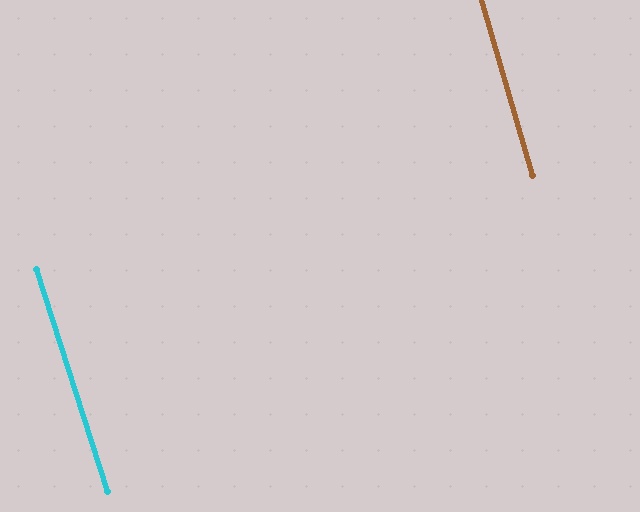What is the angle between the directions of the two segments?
Approximately 2 degrees.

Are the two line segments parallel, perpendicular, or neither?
Parallel — their directions differ by only 1.7°.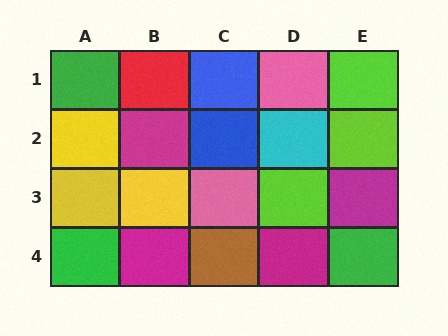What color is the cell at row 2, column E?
Lime.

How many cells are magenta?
4 cells are magenta.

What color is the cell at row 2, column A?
Yellow.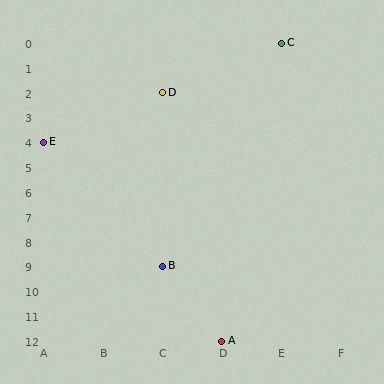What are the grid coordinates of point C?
Point C is at grid coordinates (E, 0).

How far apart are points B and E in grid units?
Points B and E are 2 columns and 5 rows apart (about 5.4 grid units diagonally).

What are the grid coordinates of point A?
Point A is at grid coordinates (D, 12).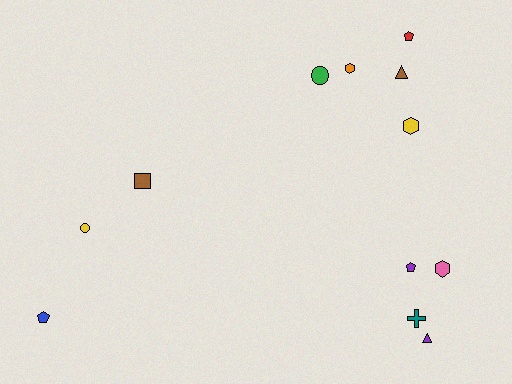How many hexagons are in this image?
There are 3 hexagons.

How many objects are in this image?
There are 12 objects.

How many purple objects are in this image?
There are 2 purple objects.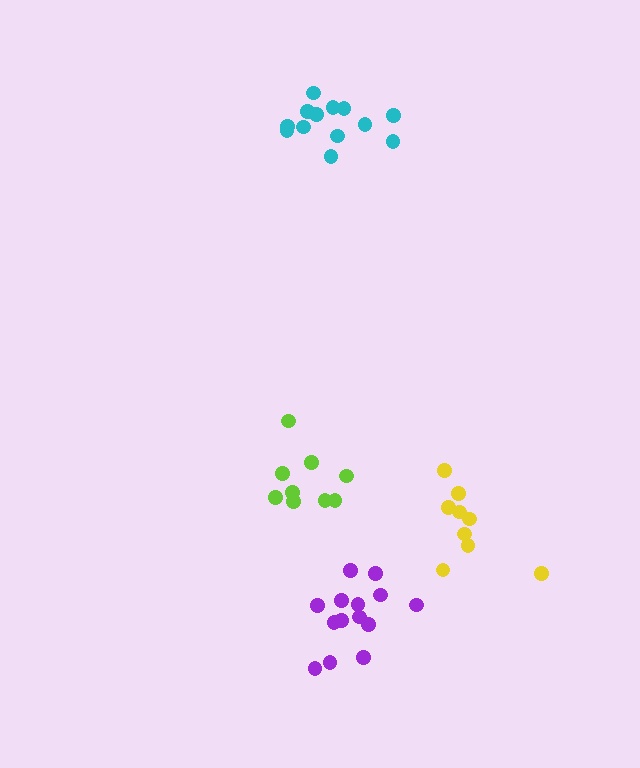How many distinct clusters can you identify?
There are 4 distinct clusters.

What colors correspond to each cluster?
The clusters are colored: yellow, cyan, purple, lime.